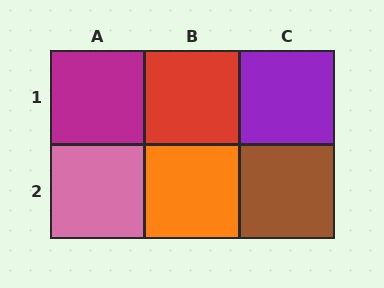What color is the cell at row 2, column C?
Brown.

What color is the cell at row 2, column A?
Pink.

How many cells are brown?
1 cell is brown.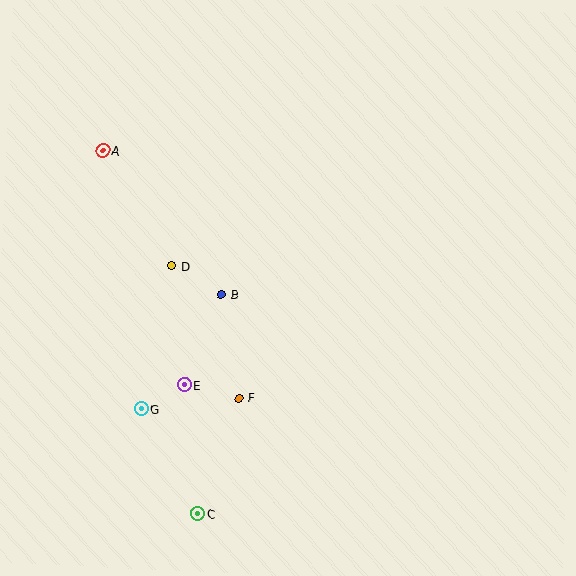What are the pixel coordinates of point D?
Point D is at (172, 266).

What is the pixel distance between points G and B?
The distance between G and B is 140 pixels.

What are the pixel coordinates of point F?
Point F is at (239, 398).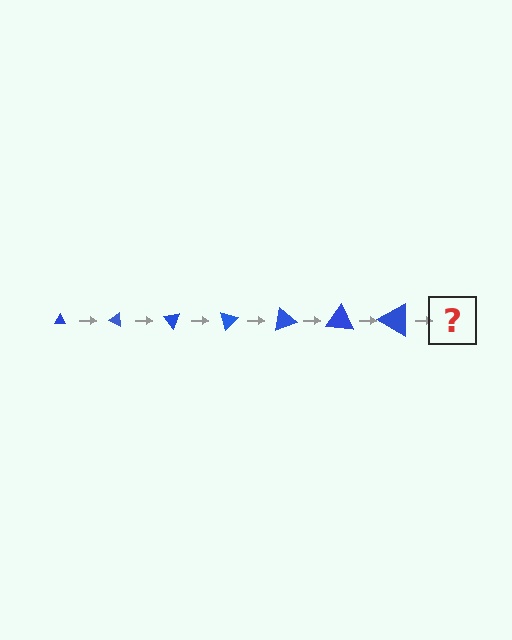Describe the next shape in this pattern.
It should be a triangle, larger than the previous one and rotated 175 degrees from the start.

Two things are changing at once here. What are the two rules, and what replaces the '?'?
The two rules are that the triangle grows larger each step and it rotates 25 degrees each step. The '?' should be a triangle, larger than the previous one and rotated 175 degrees from the start.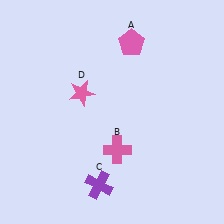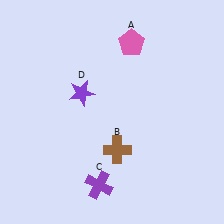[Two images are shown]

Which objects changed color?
B changed from pink to brown. D changed from pink to purple.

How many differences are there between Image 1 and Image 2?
There are 2 differences between the two images.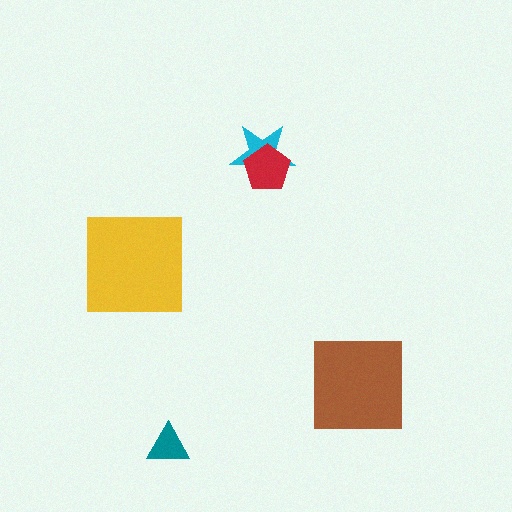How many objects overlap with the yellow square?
0 objects overlap with the yellow square.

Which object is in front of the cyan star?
The red pentagon is in front of the cyan star.